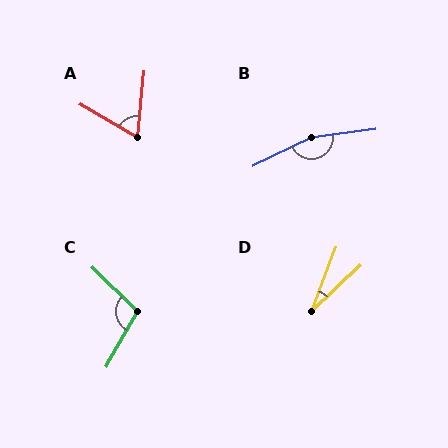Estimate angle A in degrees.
Approximately 65 degrees.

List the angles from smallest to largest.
D (26°), A (65°), C (105°), B (161°).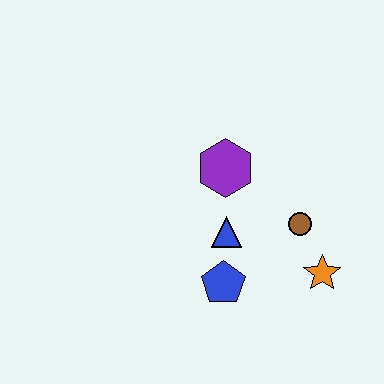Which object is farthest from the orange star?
The purple hexagon is farthest from the orange star.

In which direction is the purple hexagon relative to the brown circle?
The purple hexagon is to the left of the brown circle.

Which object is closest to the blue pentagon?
The blue triangle is closest to the blue pentagon.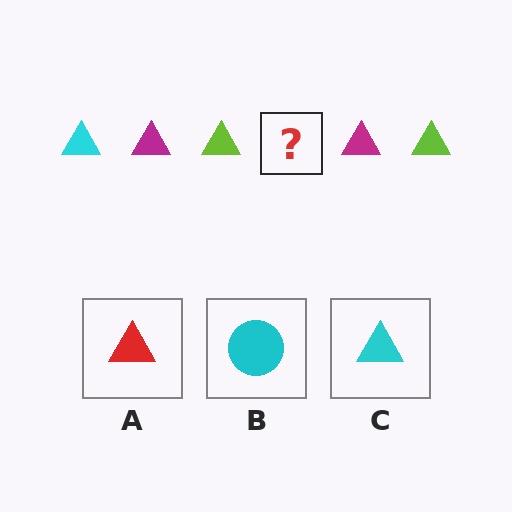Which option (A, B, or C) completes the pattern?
C.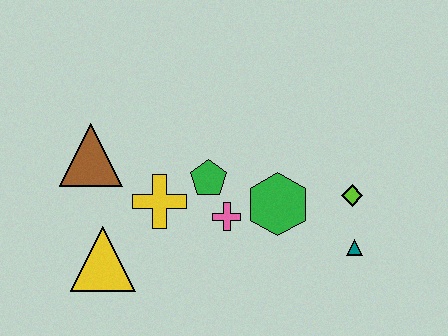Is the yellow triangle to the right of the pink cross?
No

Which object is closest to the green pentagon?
The pink cross is closest to the green pentagon.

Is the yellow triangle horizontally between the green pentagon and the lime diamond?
No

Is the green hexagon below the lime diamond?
Yes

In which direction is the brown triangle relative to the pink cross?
The brown triangle is to the left of the pink cross.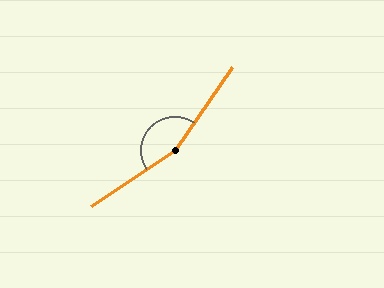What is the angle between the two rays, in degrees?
Approximately 159 degrees.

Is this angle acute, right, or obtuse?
It is obtuse.